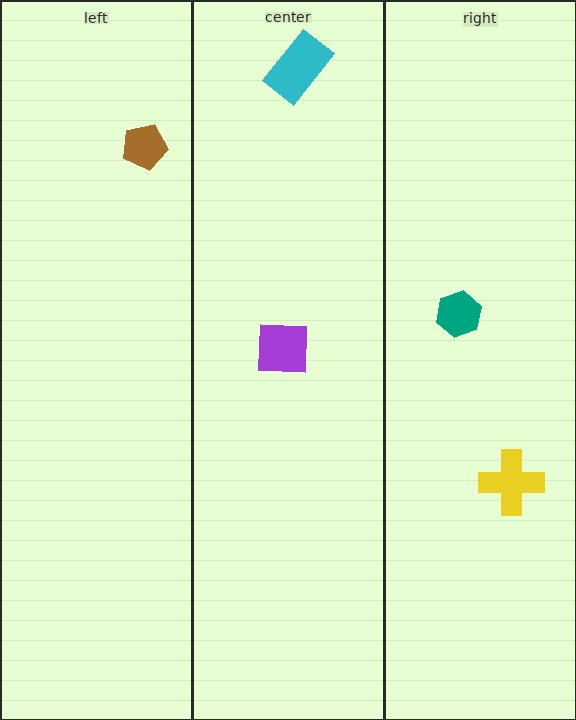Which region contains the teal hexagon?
The right region.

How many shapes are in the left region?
1.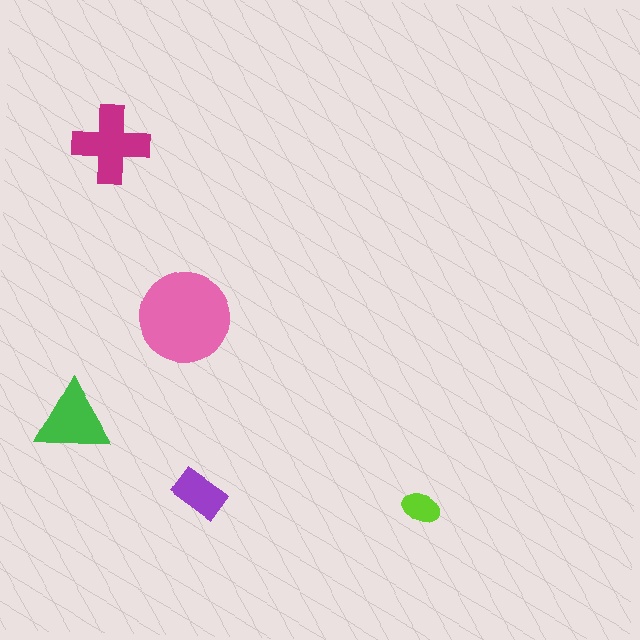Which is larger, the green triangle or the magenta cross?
The magenta cross.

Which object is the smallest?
The lime ellipse.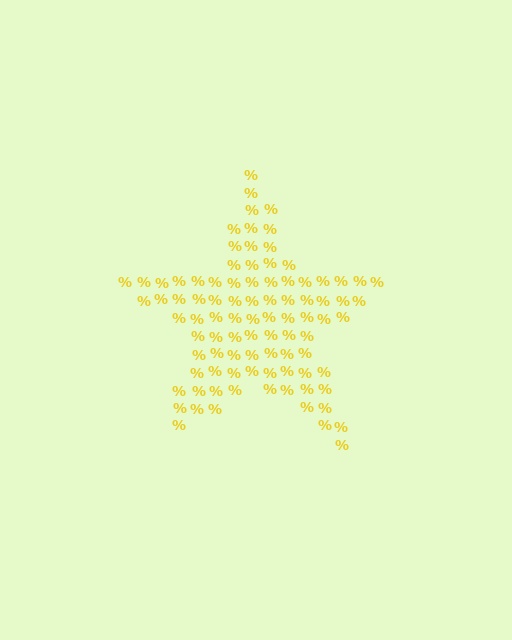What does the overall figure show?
The overall figure shows a star.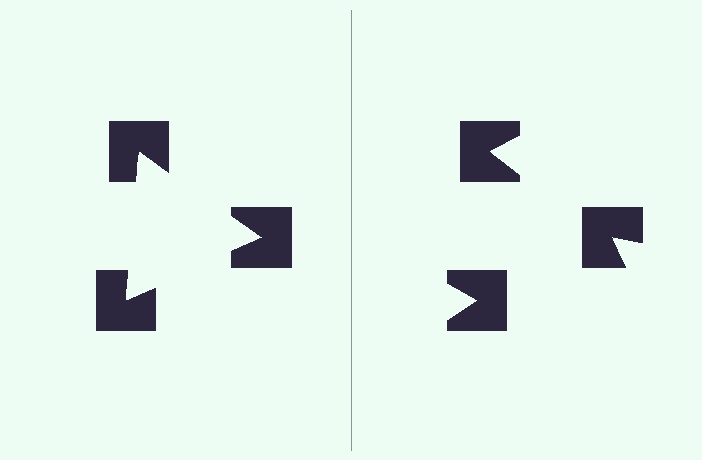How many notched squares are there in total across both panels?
6 — 3 on each side.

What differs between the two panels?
The notched squares are positioned identically on both sides; only the wedge orientations differ. On the left they align to a triangle; on the right they are misaligned.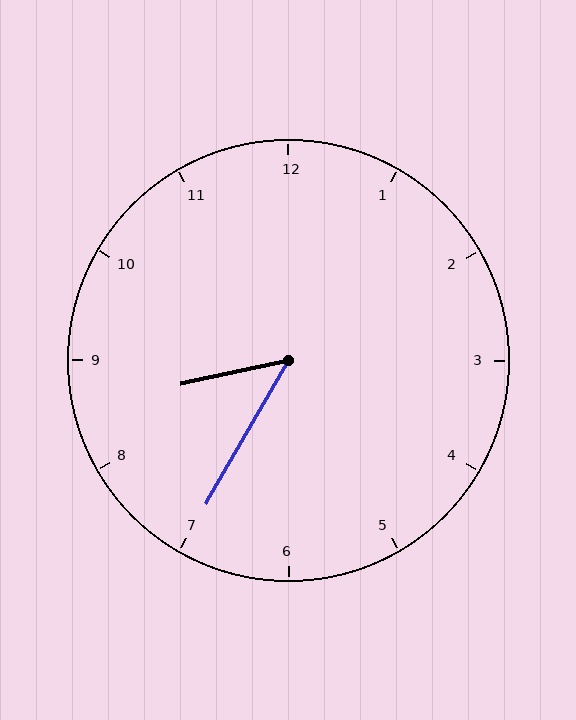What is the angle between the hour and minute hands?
Approximately 48 degrees.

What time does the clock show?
8:35.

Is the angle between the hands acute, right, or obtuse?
It is acute.